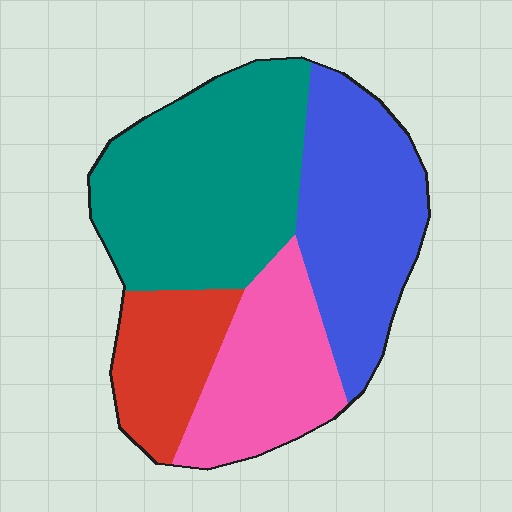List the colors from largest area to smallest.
From largest to smallest: teal, blue, pink, red.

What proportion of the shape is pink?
Pink takes up about one fifth (1/5) of the shape.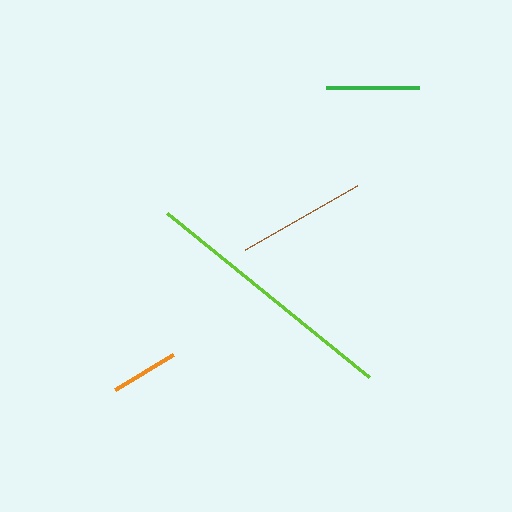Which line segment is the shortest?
The orange line is the shortest at approximately 67 pixels.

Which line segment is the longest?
The lime line is the longest at approximately 261 pixels.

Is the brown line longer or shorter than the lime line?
The lime line is longer than the brown line.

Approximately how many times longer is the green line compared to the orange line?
The green line is approximately 1.4 times the length of the orange line.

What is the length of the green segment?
The green segment is approximately 93 pixels long.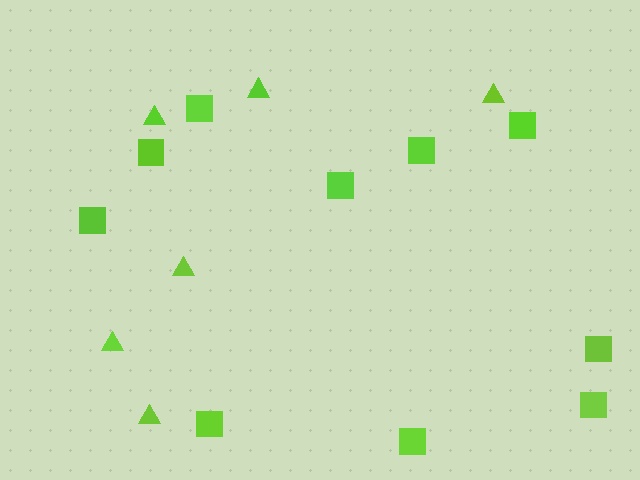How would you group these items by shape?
There are 2 groups: one group of squares (10) and one group of triangles (6).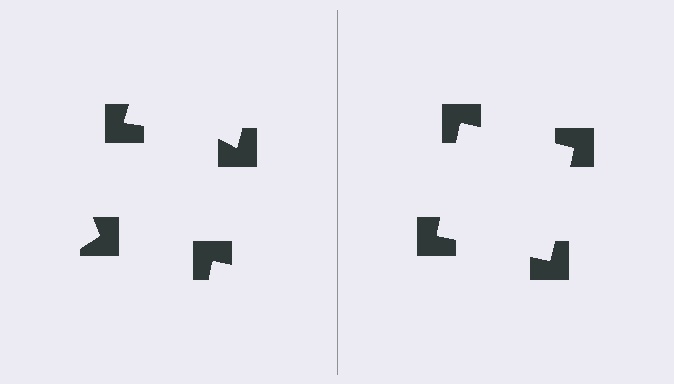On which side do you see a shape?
An illusory square appears on the right side. On the left side the wedge cuts are rotated, so no coherent shape forms.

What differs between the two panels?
The notched squares are positioned identically on both sides; only the wedge orientations differ. On the right they align to a square; on the left they are misaligned.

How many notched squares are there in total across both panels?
8 — 4 on each side.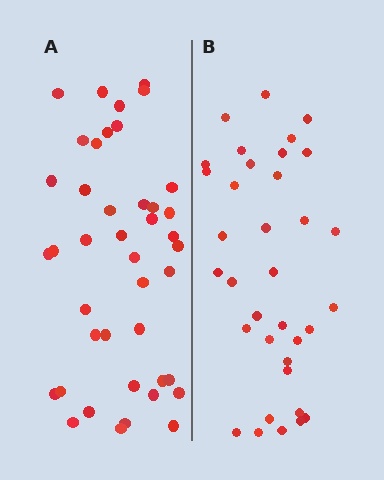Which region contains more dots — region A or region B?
Region A (the left region) has more dots.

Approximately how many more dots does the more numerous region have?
Region A has roughly 8 or so more dots than region B.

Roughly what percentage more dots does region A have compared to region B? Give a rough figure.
About 20% more.